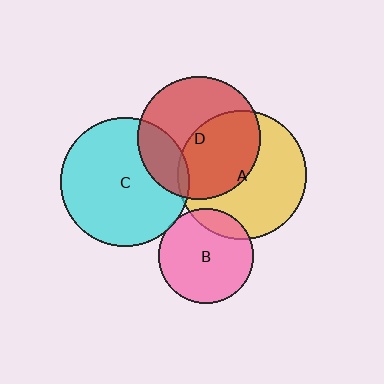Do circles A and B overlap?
Yes.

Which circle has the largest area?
Circle A (yellow).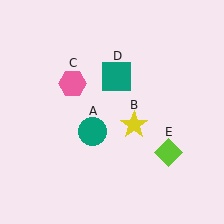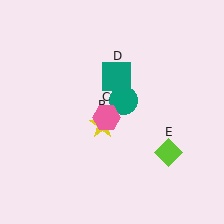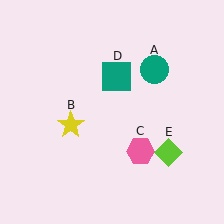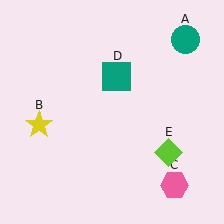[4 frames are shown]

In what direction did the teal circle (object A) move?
The teal circle (object A) moved up and to the right.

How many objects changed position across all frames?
3 objects changed position: teal circle (object A), yellow star (object B), pink hexagon (object C).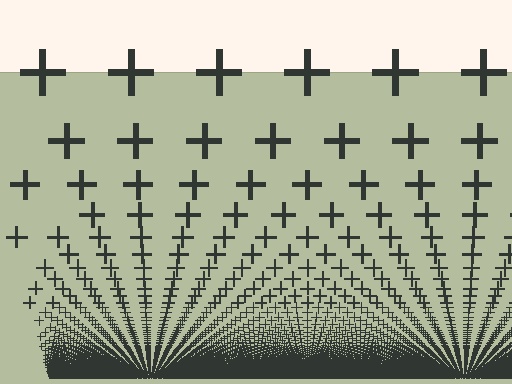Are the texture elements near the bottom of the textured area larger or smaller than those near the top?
Smaller. The gradient is inverted — elements near the bottom are smaller and denser.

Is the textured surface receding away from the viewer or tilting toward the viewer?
The surface appears to tilt toward the viewer. Texture elements get larger and sparser toward the top.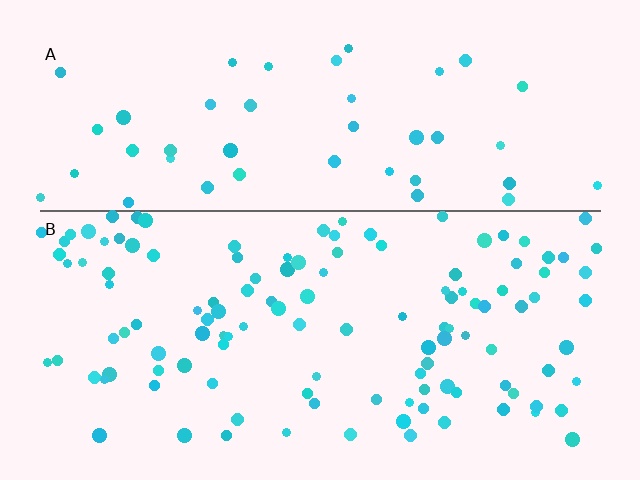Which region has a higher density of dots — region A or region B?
B (the bottom).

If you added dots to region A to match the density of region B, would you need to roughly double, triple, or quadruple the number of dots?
Approximately triple.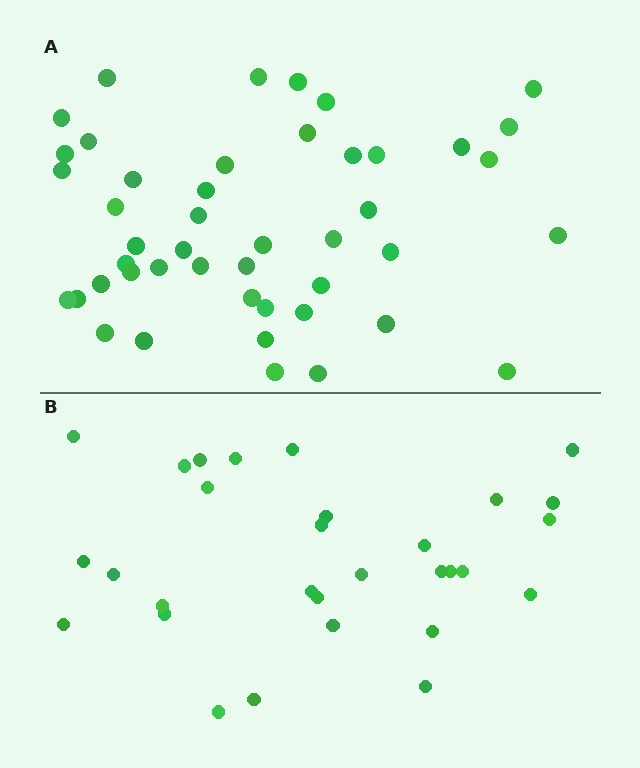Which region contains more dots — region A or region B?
Region A (the top region) has more dots.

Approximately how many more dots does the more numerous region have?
Region A has approximately 15 more dots than region B.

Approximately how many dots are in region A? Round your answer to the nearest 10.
About 50 dots. (The exact count is 46, which rounds to 50.)